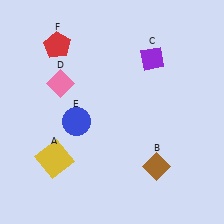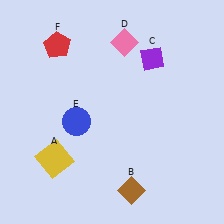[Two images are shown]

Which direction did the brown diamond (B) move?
The brown diamond (B) moved left.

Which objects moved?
The objects that moved are: the brown diamond (B), the pink diamond (D).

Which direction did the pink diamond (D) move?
The pink diamond (D) moved right.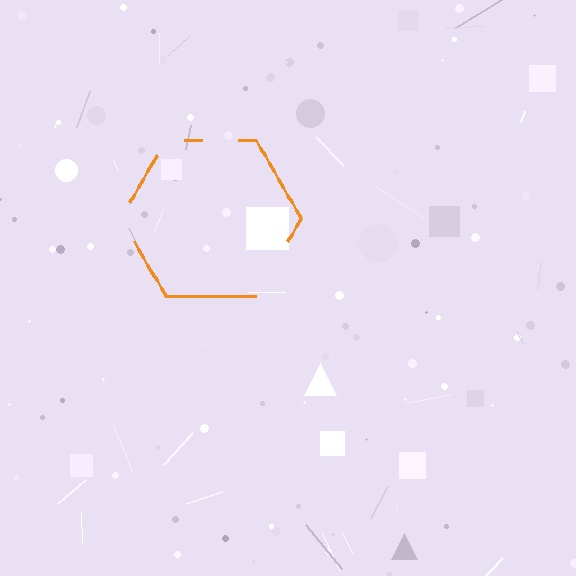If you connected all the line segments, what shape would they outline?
They would outline a hexagon.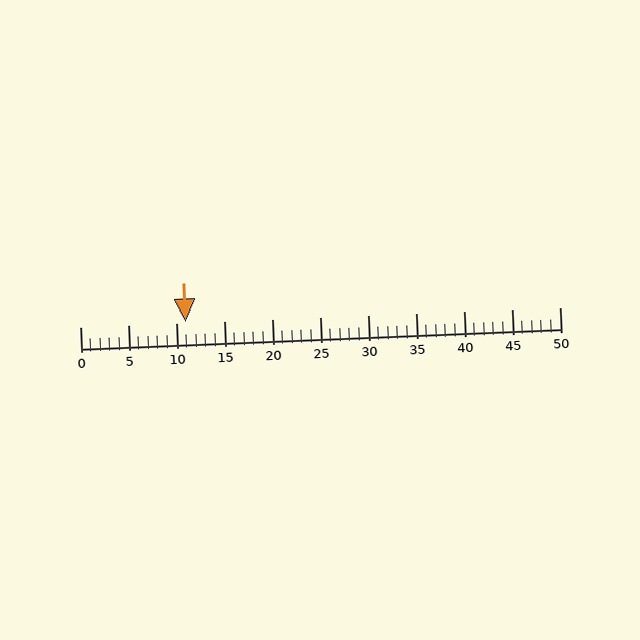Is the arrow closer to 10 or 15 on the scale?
The arrow is closer to 10.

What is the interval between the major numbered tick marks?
The major tick marks are spaced 5 units apart.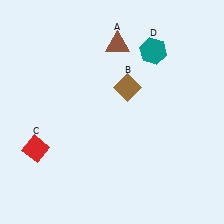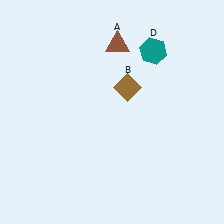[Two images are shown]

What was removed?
The red diamond (C) was removed in Image 2.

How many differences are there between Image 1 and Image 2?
There is 1 difference between the two images.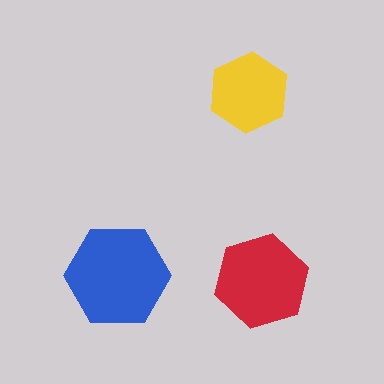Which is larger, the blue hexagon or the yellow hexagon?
The blue one.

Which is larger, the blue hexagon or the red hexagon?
The blue one.